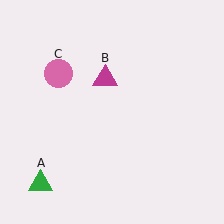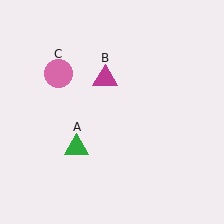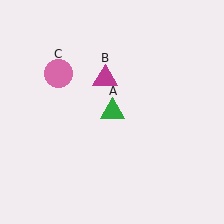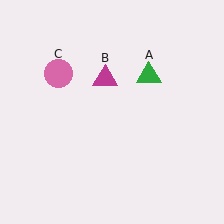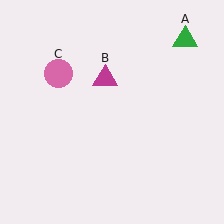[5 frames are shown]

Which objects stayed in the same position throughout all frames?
Magenta triangle (object B) and pink circle (object C) remained stationary.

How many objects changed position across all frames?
1 object changed position: green triangle (object A).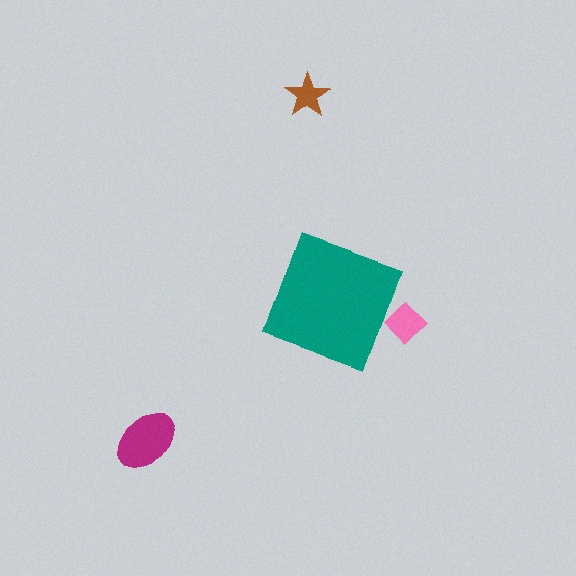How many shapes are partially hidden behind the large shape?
1 shape is partially hidden.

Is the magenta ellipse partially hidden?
No, the magenta ellipse is fully visible.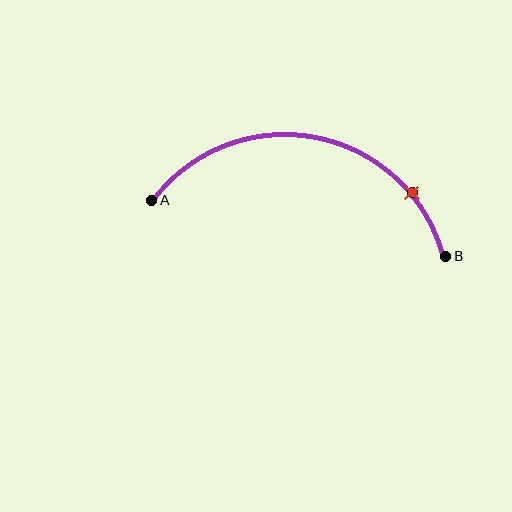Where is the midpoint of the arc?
The arc midpoint is the point on the curve farthest from the straight line joining A and B. It sits above that line.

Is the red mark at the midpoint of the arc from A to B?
No. The red mark lies on the arc but is closer to endpoint B. The arc midpoint would be at the point on the curve equidistant along the arc from both A and B.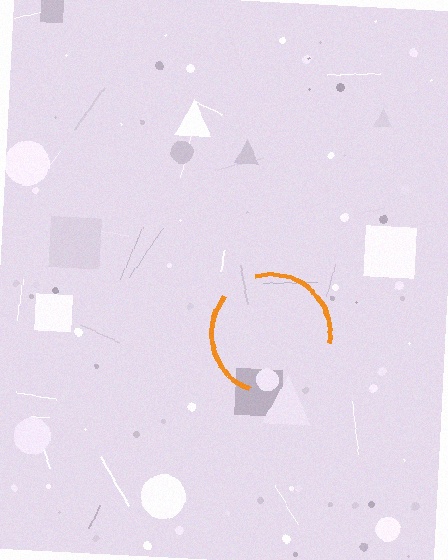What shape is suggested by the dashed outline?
The dashed outline suggests a circle.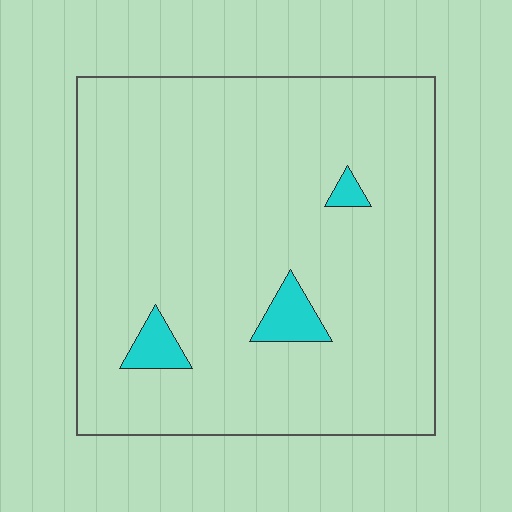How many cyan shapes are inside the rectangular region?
3.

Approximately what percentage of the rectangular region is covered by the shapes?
Approximately 5%.